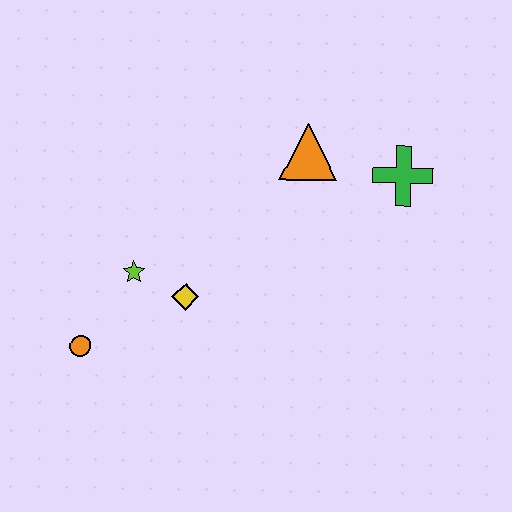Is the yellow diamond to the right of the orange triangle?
No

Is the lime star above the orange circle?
Yes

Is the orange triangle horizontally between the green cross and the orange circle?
Yes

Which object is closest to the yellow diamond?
The lime star is closest to the yellow diamond.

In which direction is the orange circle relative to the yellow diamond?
The orange circle is to the left of the yellow diamond.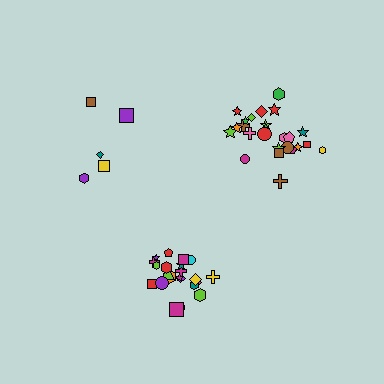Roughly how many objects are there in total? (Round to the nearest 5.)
Roughly 50 objects in total.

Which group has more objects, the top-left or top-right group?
The top-right group.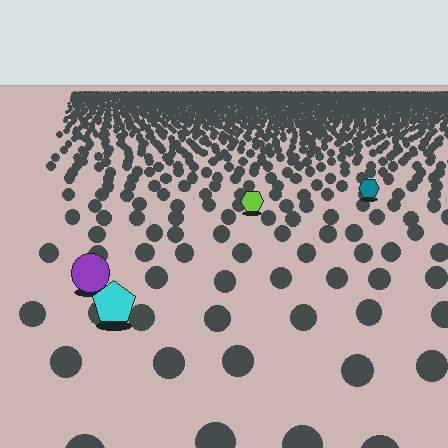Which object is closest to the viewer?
The cyan pentagon is closest. The texture marks near it are larger and more spread out.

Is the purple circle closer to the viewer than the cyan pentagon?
No. The cyan pentagon is closer — you can tell from the texture gradient: the ground texture is coarser near it.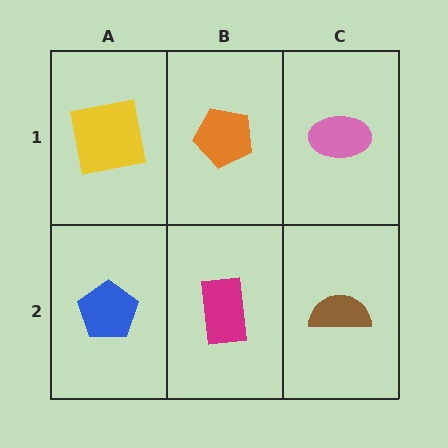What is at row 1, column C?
A pink ellipse.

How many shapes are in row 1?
3 shapes.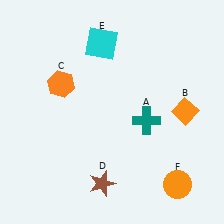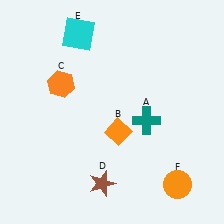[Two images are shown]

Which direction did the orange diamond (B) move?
The orange diamond (B) moved left.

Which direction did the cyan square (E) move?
The cyan square (E) moved left.